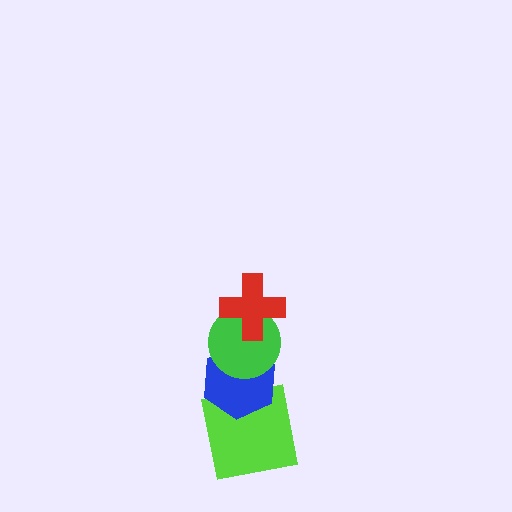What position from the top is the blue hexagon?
The blue hexagon is 3rd from the top.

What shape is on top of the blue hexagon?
The green circle is on top of the blue hexagon.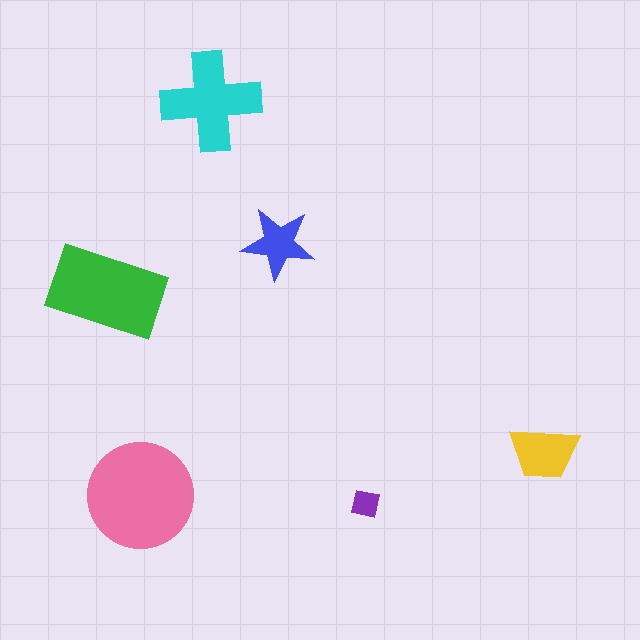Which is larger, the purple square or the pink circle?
The pink circle.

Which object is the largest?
The pink circle.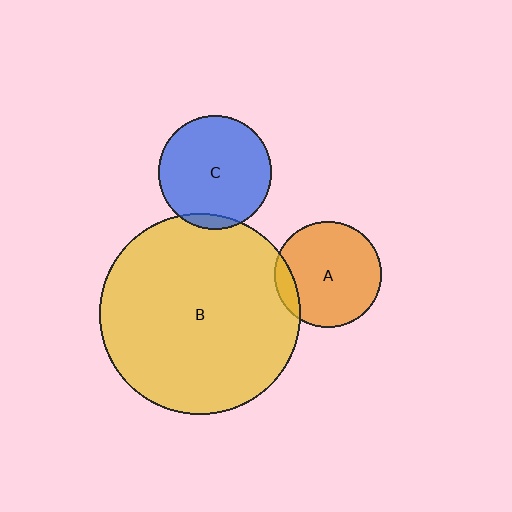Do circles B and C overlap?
Yes.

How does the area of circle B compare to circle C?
Approximately 3.1 times.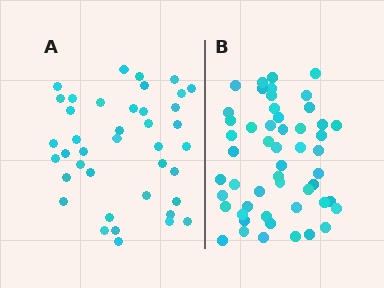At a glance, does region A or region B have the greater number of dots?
Region B (the right region) has more dots.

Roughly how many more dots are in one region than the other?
Region B has roughly 12 or so more dots than region A.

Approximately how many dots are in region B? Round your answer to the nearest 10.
About 50 dots. (The exact count is 52, which rounds to 50.)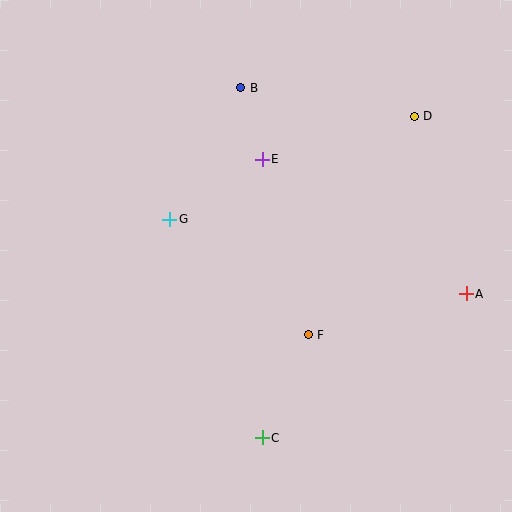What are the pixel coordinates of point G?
Point G is at (170, 219).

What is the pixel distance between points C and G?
The distance between C and G is 238 pixels.